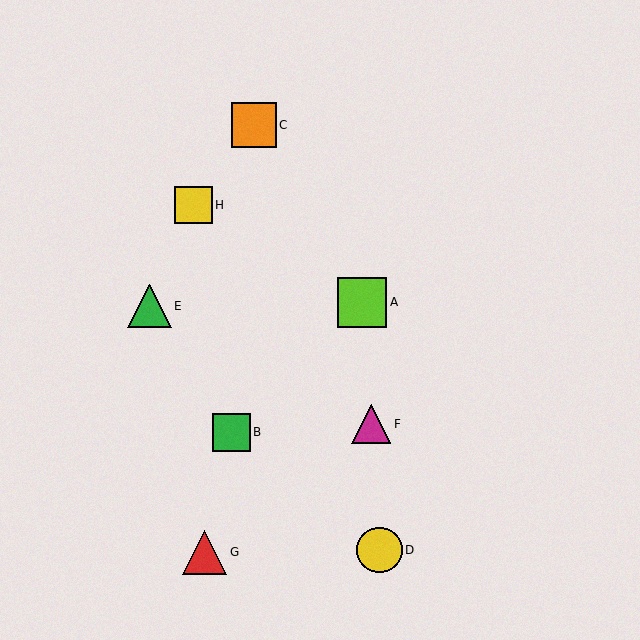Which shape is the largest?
The lime square (labeled A) is the largest.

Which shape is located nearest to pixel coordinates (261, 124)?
The orange square (labeled C) at (254, 125) is nearest to that location.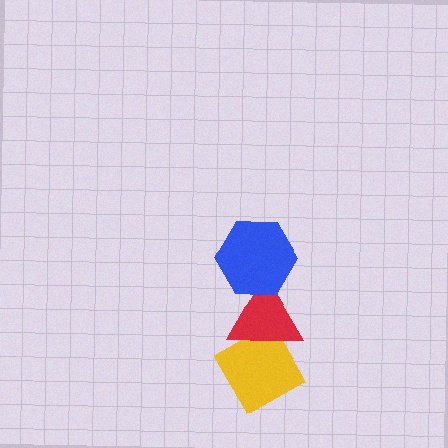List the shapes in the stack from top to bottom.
From top to bottom: the blue hexagon, the red triangle, the yellow diamond.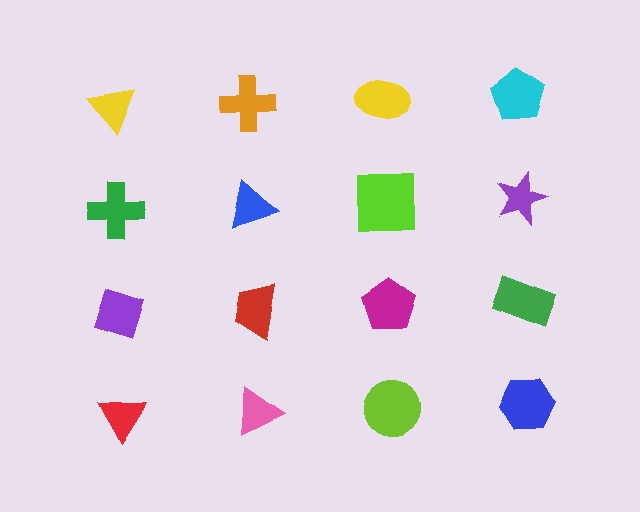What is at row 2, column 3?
A lime square.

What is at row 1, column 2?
An orange cross.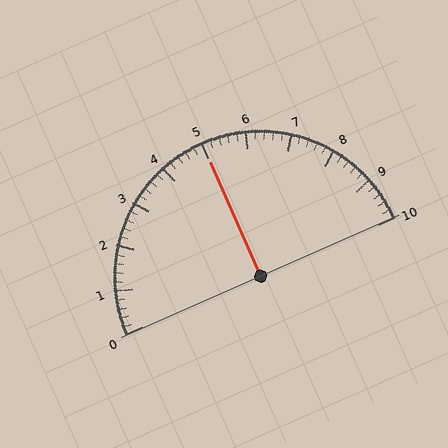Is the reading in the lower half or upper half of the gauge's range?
The reading is in the upper half of the range (0 to 10).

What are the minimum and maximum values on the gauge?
The gauge ranges from 0 to 10.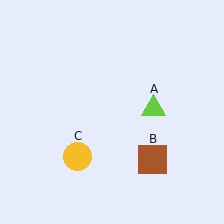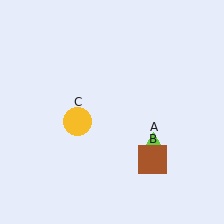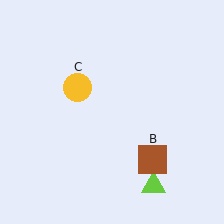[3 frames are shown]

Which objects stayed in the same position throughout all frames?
Brown square (object B) remained stationary.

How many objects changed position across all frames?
2 objects changed position: lime triangle (object A), yellow circle (object C).